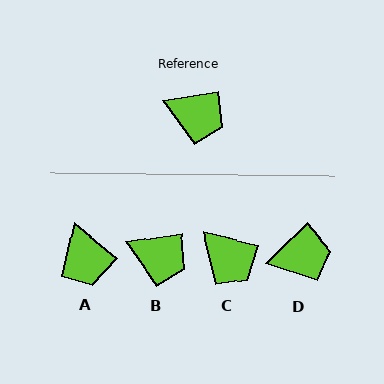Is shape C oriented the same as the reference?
No, it is off by about 22 degrees.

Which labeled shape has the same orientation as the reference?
B.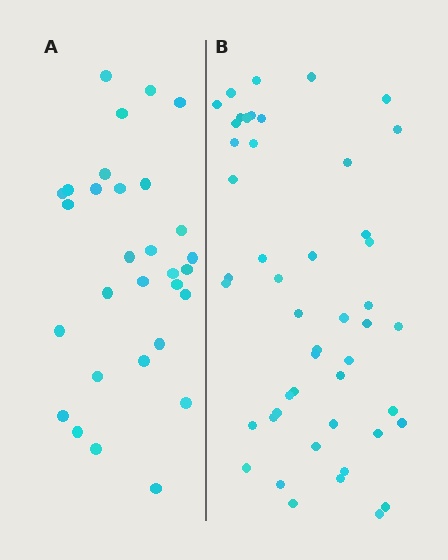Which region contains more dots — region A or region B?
Region B (the right region) has more dots.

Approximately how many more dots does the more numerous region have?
Region B has approximately 20 more dots than region A.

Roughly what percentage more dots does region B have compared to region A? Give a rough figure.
About 60% more.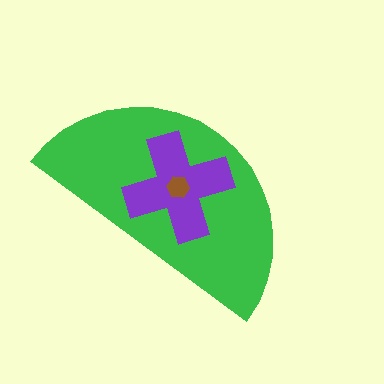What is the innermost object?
The brown hexagon.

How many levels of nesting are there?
3.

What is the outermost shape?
The green semicircle.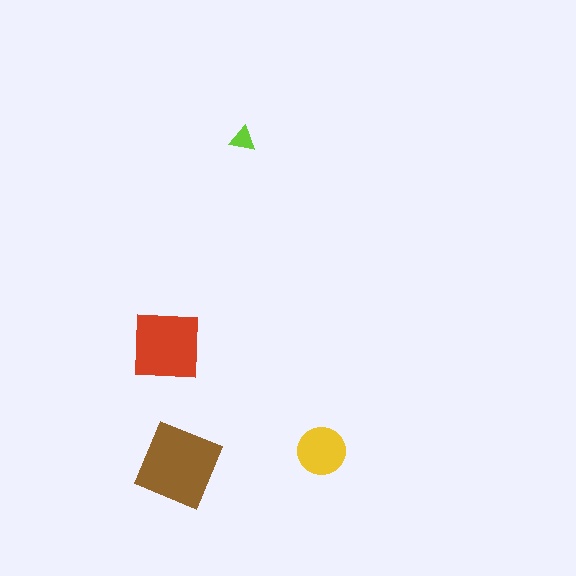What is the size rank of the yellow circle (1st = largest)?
3rd.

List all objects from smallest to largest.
The lime triangle, the yellow circle, the red square, the brown square.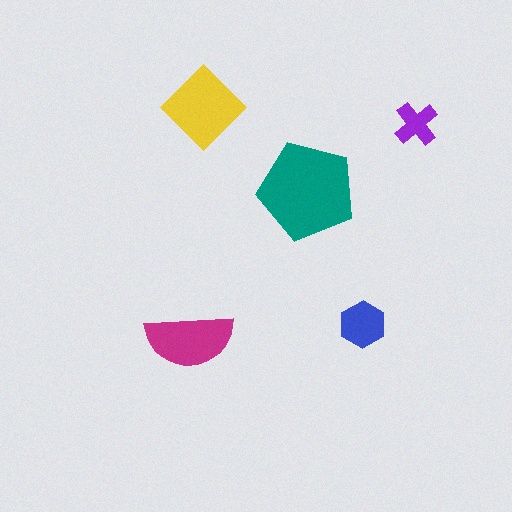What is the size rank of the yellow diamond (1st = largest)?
2nd.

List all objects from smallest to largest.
The purple cross, the blue hexagon, the magenta semicircle, the yellow diamond, the teal pentagon.